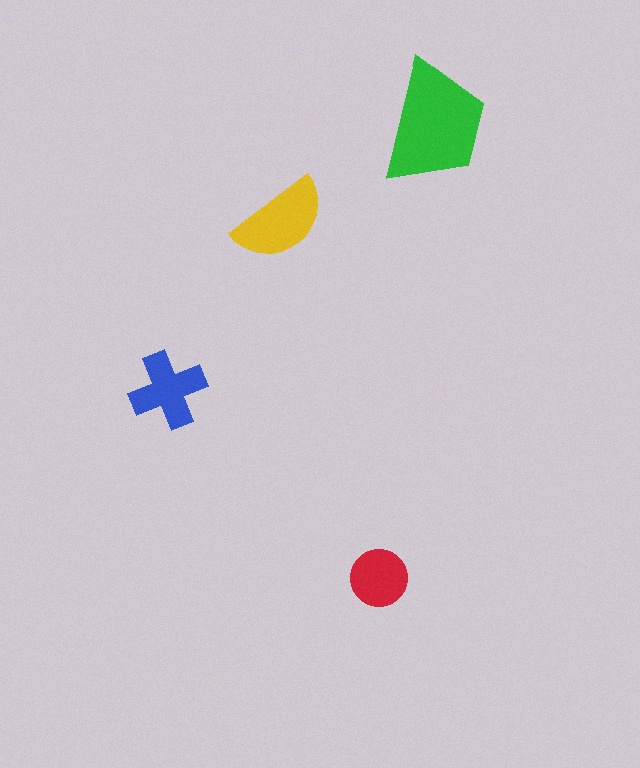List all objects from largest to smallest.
The green trapezoid, the yellow semicircle, the blue cross, the red circle.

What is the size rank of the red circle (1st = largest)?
4th.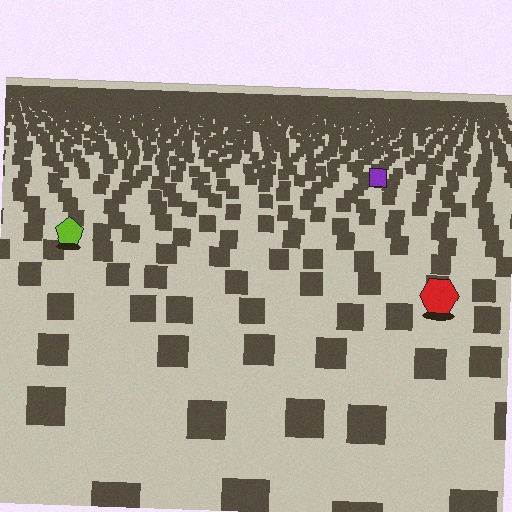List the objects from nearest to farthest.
From nearest to farthest: the red hexagon, the lime pentagon, the purple square.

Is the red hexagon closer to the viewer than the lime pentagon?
Yes. The red hexagon is closer — you can tell from the texture gradient: the ground texture is coarser near it.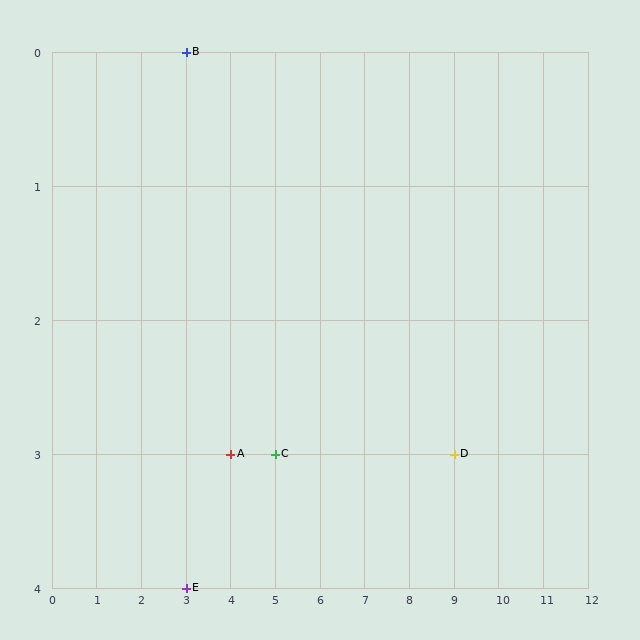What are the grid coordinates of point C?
Point C is at grid coordinates (5, 3).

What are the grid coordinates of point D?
Point D is at grid coordinates (9, 3).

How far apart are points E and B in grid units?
Points E and B are 4 rows apart.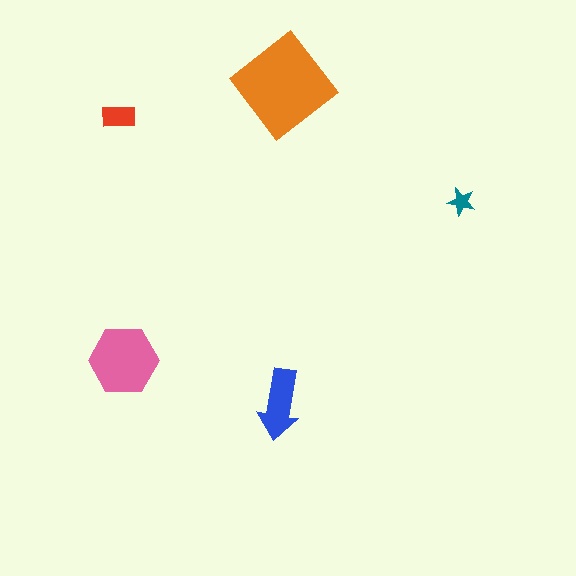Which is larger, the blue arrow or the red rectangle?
The blue arrow.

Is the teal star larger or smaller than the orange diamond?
Smaller.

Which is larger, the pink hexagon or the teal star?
The pink hexagon.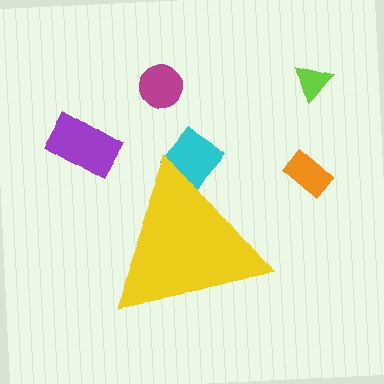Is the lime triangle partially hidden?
No, the lime triangle is fully visible.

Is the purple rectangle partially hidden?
No, the purple rectangle is fully visible.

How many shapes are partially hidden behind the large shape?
1 shape is partially hidden.